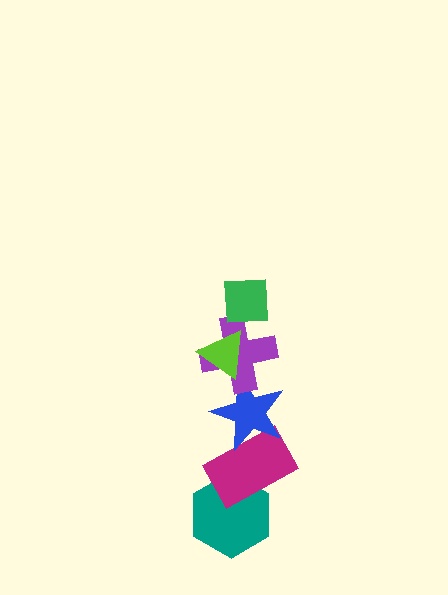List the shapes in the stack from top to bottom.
From top to bottom: the green square, the lime triangle, the purple cross, the blue star, the magenta rectangle, the teal hexagon.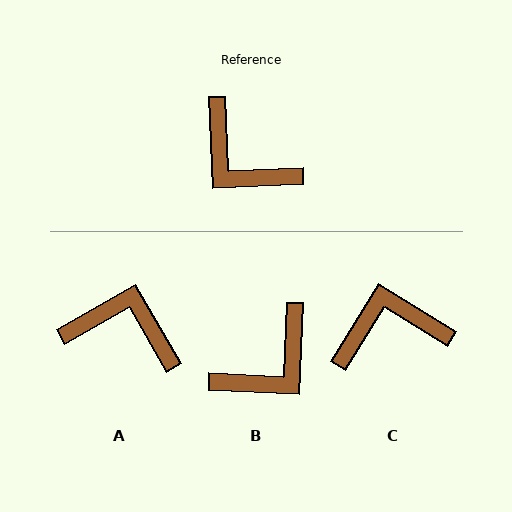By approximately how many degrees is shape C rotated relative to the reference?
Approximately 124 degrees clockwise.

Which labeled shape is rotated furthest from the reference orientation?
A, about 153 degrees away.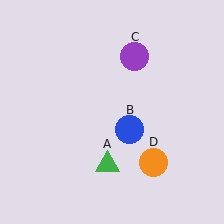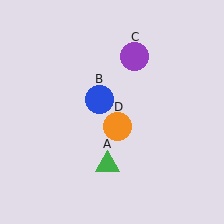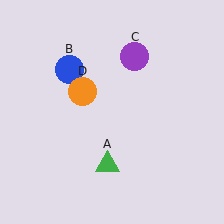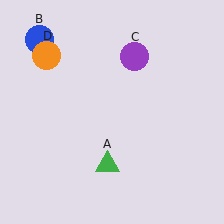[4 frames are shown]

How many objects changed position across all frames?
2 objects changed position: blue circle (object B), orange circle (object D).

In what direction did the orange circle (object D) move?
The orange circle (object D) moved up and to the left.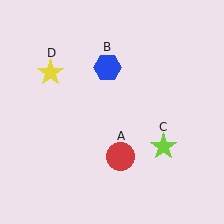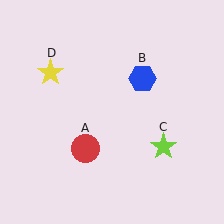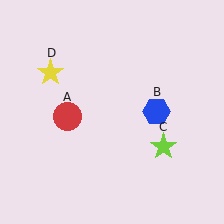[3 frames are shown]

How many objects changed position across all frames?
2 objects changed position: red circle (object A), blue hexagon (object B).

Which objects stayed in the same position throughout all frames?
Lime star (object C) and yellow star (object D) remained stationary.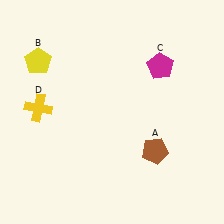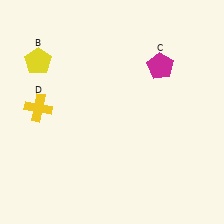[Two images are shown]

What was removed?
The brown pentagon (A) was removed in Image 2.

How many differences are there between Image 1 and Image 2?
There is 1 difference between the two images.